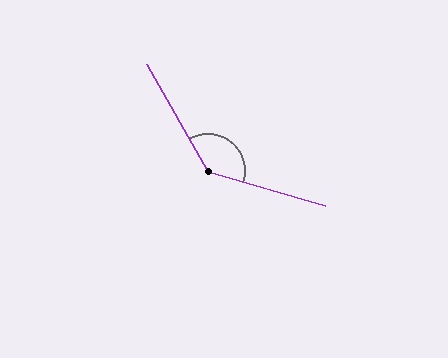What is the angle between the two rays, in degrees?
Approximately 136 degrees.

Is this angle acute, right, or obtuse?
It is obtuse.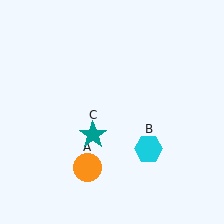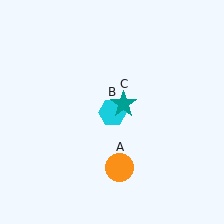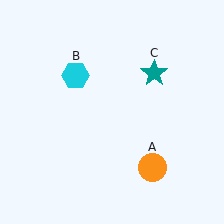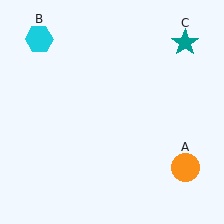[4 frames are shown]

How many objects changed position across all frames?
3 objects changed position: orange circle (object A), cyan hexagon (object B), teal star (object C).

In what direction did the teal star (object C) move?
The teal star (object C) moved up and to the right.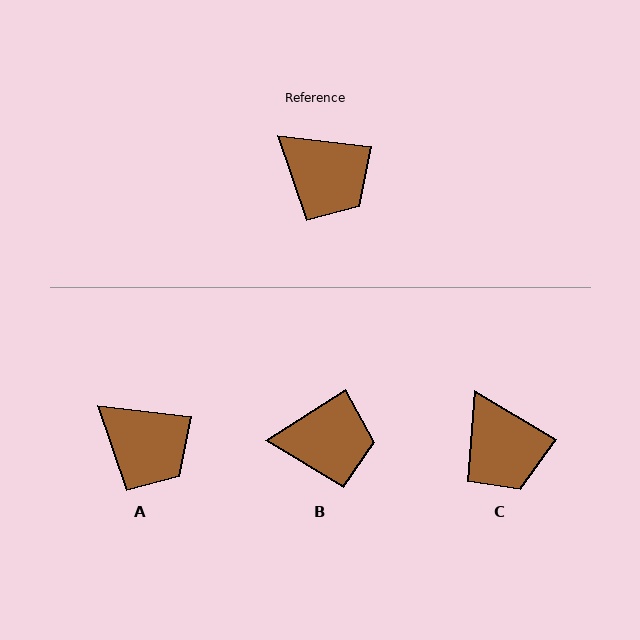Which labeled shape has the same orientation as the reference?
A.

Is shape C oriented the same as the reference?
No, it is off by about 24 degrees.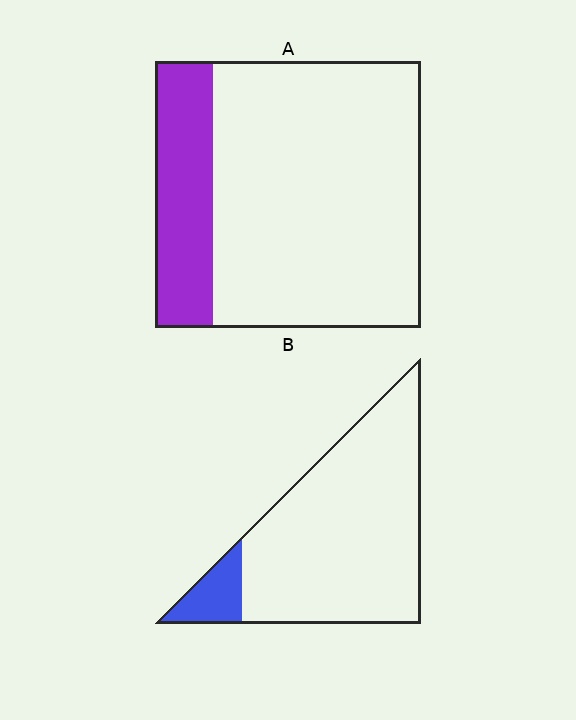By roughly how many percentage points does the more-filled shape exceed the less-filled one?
By roughly 10 percentage points (A over B).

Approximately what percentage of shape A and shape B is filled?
A is approximately 20% and B is approximately 10%.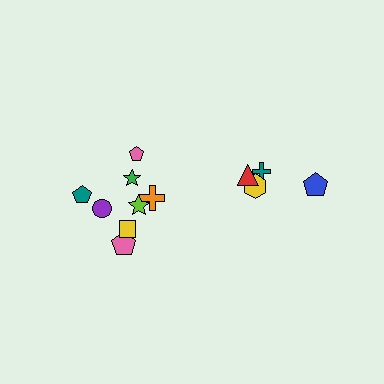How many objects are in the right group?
There are 4 objects.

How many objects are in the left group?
There are 8 objects.